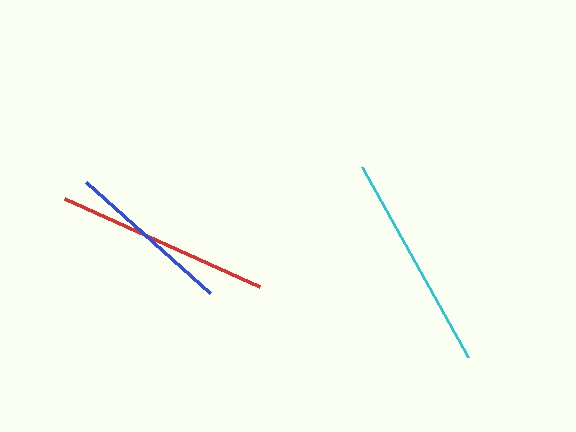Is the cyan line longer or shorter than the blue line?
The cyan line is longer than the blue line.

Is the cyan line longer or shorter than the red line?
The cyan line is longer than the red line.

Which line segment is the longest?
The cyan line is the longest at approximately 217 pixels.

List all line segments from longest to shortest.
From longest to shortest: cyan, red, blue.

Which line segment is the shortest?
The blue line is the shortest at approximately 165 pixels.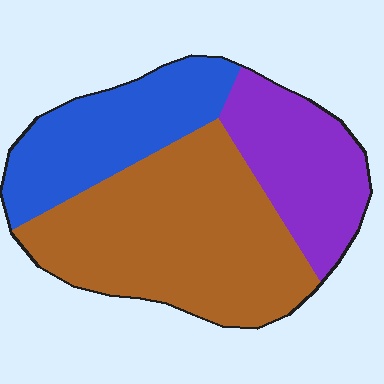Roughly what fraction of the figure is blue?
Blue covers 26% of the figure.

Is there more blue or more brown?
Brown.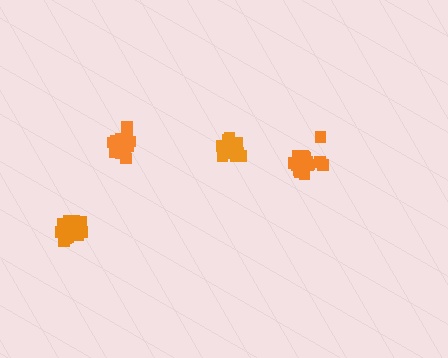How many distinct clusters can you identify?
There are 4 distinct clusters.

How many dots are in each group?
Group 1: 18 dots, Group 2: 19 dots, Group 3: 13 dots, Group 4: 19 dots (69 total).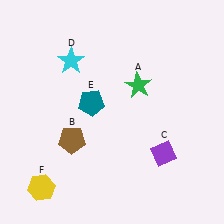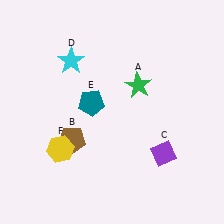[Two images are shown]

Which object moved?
The yellow hexagon (F) moved up.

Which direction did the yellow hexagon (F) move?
The yellow hexagon (F) moved up.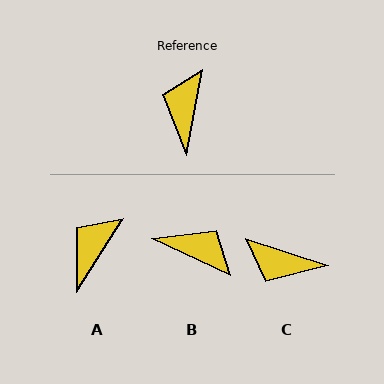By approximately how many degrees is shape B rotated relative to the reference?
Approximately 104 degrees clockwise.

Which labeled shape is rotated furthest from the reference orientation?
B, about 104 degrees away.